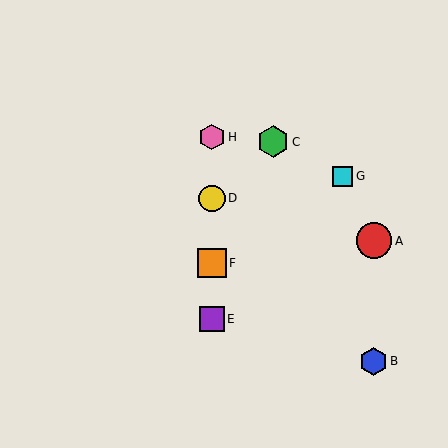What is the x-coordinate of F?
Object F is at x≈212.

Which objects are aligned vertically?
Objects D, E, F, H are aligned vertically.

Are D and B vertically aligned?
No, D is at x≈212 and B is at x≈374.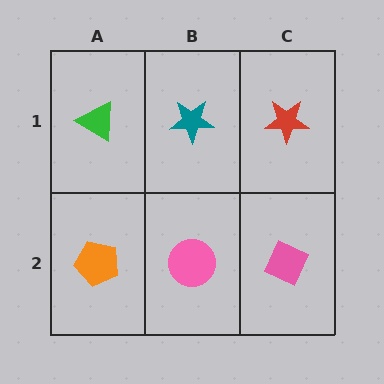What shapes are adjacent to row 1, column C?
A pink diamond (row 2, column C), a teal star (row 1, column B).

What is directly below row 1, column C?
A pink diamond.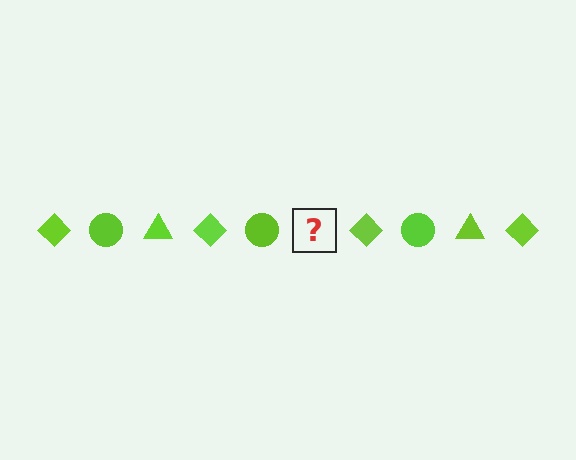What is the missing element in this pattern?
The missing element is a lime triangle.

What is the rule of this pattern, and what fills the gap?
The rule is that the pattern cycles through diamond, circle, triangle shapes in lime. The gap should be filled with a lime triangle.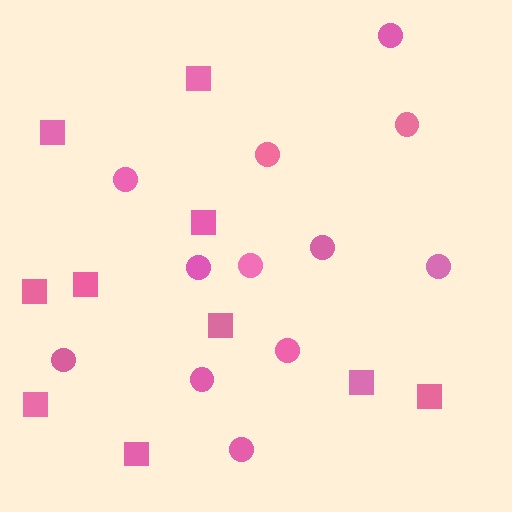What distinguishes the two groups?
There are 2 groups: one group of squares (10) and one group of circles (12).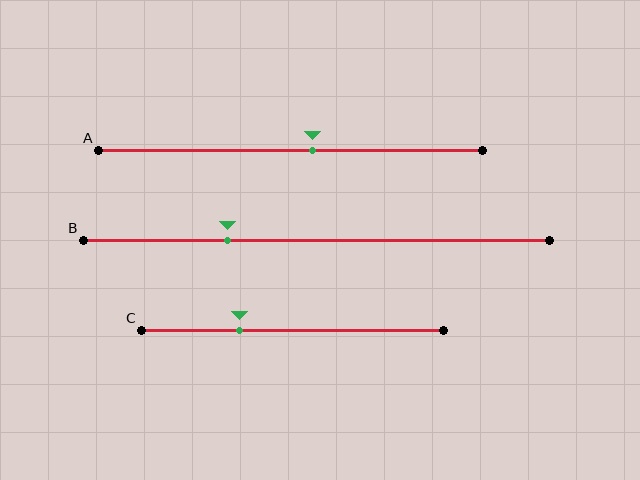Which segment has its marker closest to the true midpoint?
Segment A has its marker closest to the true midpoint.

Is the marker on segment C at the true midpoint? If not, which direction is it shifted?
No, the marker on segment C is shifted to the left by about 17% of the segment length.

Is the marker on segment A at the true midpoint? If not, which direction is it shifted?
No, the marker on segment A is shifted to the right by about 6% of the segment length.